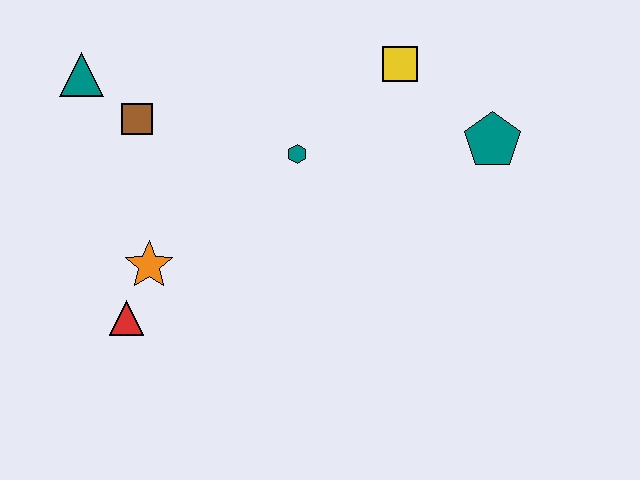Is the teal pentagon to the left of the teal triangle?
No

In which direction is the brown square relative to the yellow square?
The brown square is to the left of the yellow square.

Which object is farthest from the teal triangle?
The teal pentagon is farthest from the teal triangle.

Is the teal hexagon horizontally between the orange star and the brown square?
No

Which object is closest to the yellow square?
The teal pentagon is closest to the yellow square.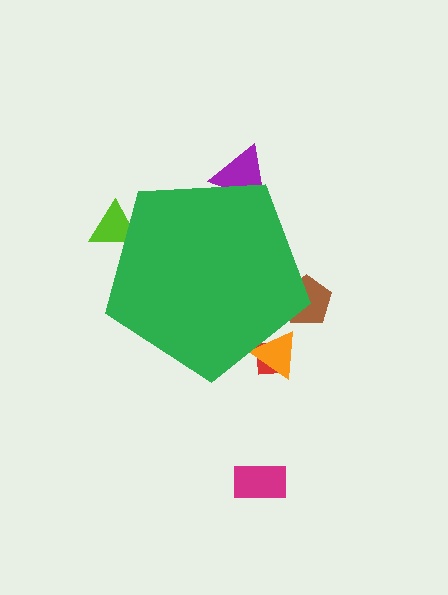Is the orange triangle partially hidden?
Yes, the orange triangle is partially hidden behind the green pentagon.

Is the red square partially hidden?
Yes, the red square is partially hidden behind the green pentagon.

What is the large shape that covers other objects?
A green pentagon.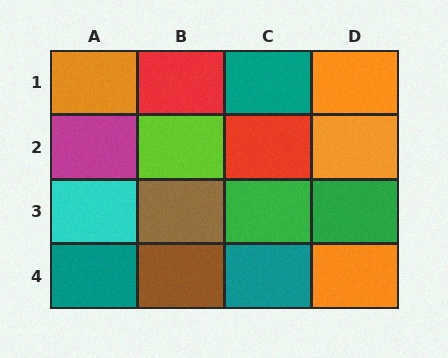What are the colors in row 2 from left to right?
Magenta, lime, red, orange.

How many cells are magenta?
1 cell is magenta.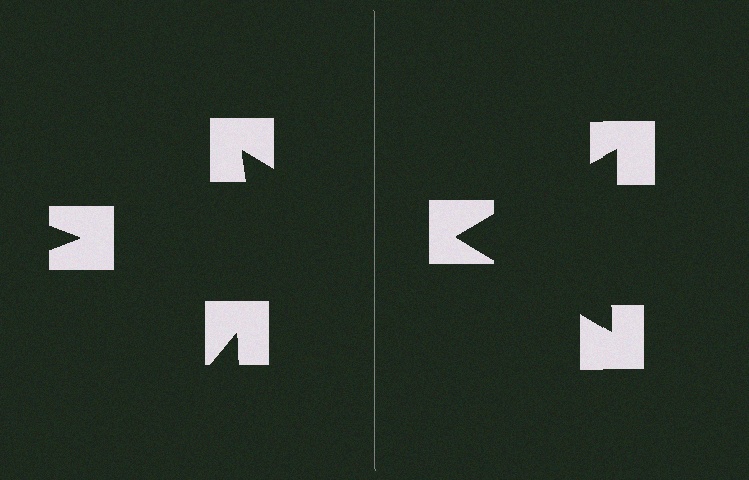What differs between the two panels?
The notched squares are positioned identically on both sides; only the wedge orientations differ. On the right they align to a triangle; on the left they are misaligned.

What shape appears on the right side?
An illusory triangle.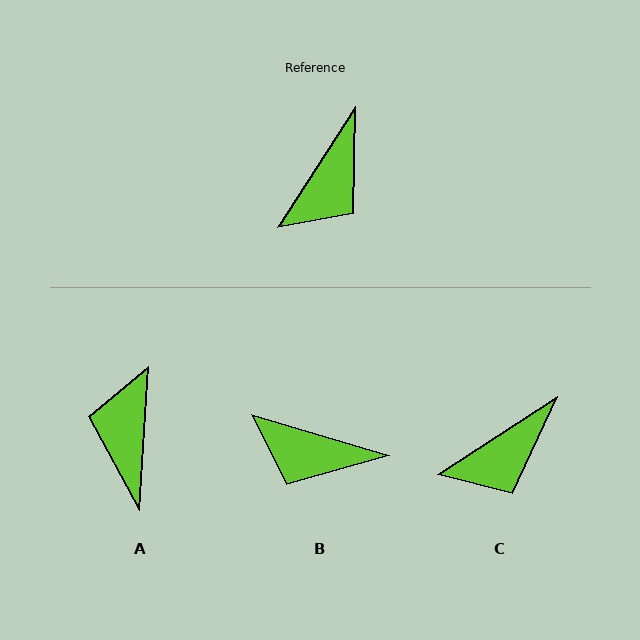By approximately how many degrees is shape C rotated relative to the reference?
Approximately 24 degrees clockwise.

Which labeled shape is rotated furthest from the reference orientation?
A, about 150 degrees away.